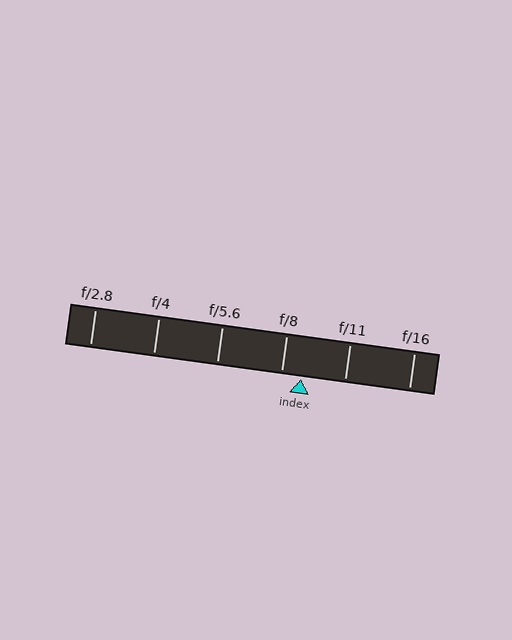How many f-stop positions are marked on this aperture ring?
There are 6 f-stop positions marked.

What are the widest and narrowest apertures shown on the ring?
The widest aperture shown is f/2.8 and the narrowest is f/16.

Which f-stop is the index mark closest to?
The index mark is closest to f/8.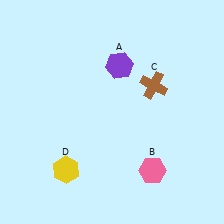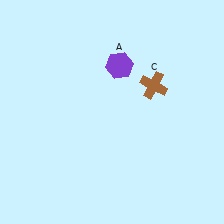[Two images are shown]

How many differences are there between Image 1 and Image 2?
There are 2 differences between the two images.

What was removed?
The pink hexagon (B), the yellow hexagon (D) were removed in Image 2.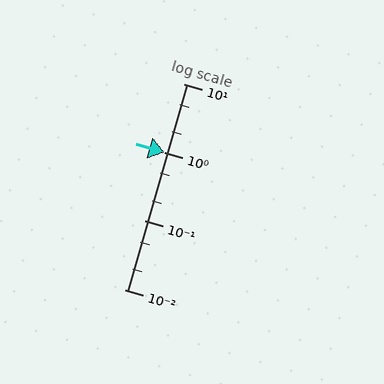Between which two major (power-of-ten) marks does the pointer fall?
The pointer is between 1 and 10.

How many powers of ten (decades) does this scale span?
The scale spans 3 decades, from 0.01 to 10.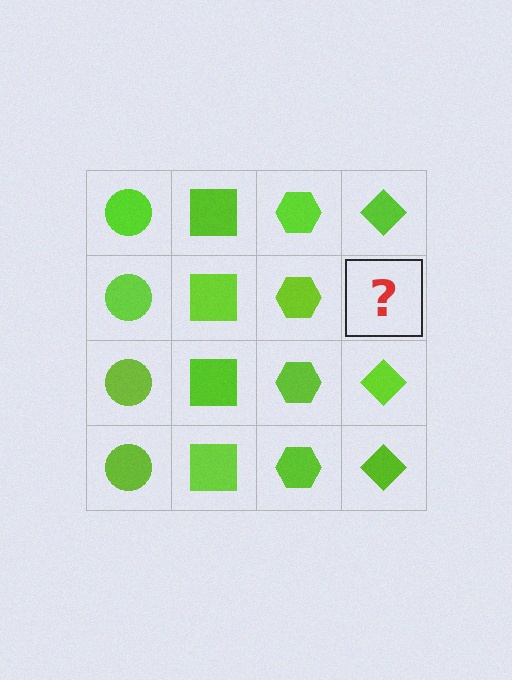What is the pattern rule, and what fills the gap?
The rule is that each column has a consistent shape. The gap should be filled with a lime diamond.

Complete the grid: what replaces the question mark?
The question mark should be replaced with a lime diamond.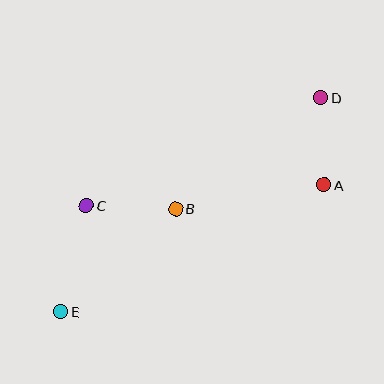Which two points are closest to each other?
Points A and D are closest to each other.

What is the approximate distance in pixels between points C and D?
The distance between C and D is approximately 258 pixels.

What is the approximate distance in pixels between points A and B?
The distance between A and B is approximately 150 pixels.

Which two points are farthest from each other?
Points D and E are farthest from each other.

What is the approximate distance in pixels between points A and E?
The distance between A and E is approximately 292 pixels.